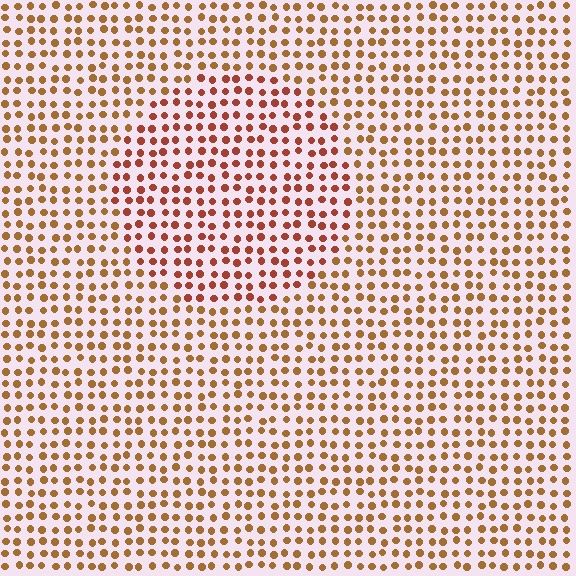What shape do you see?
I see a circle.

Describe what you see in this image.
The image is filled with small brown elements in a uniform arrangement. A circle-shaped region is visible where the elements are tinted to a slightly different hue, forming a subtle color boundary.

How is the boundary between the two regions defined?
The boundary is defined purely by a slight shift in hue (about 25 degrees). Spacing, size, and orientation are identical on both sides.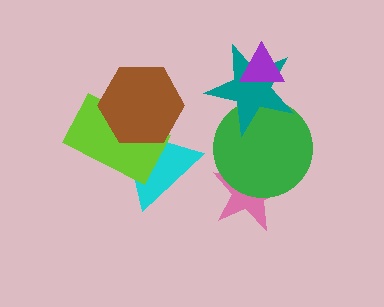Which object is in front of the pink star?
The green circle is in front of the pink star.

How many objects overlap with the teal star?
2 objects overlap with the teal star.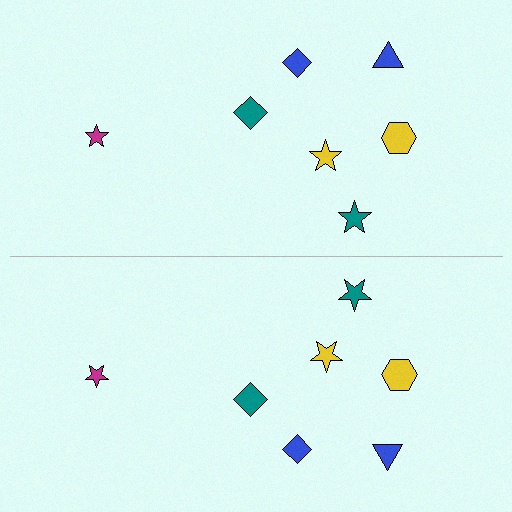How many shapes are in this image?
There are 14 shapes in this image.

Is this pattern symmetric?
Yes, this pattern has bilateral (reflection) symmetry.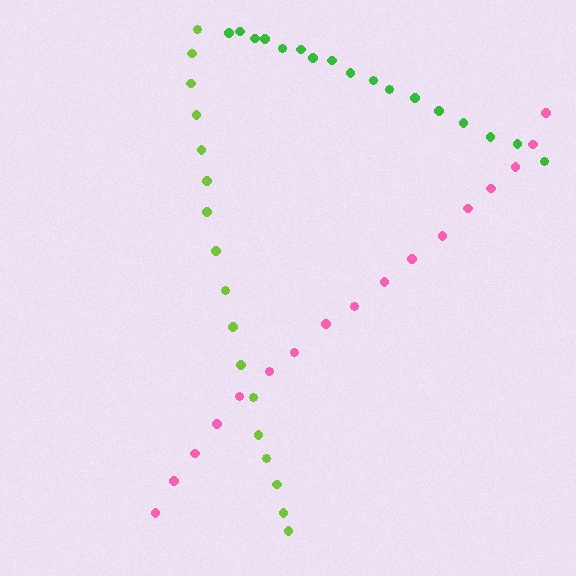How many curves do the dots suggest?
There are 3 distinct paths.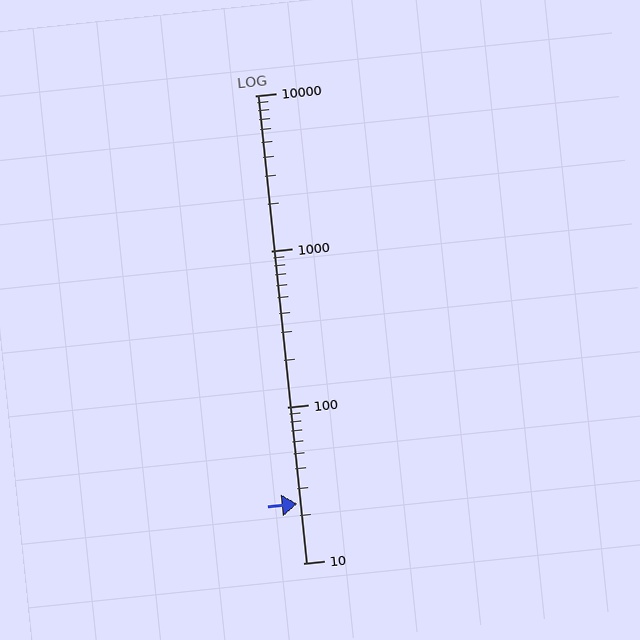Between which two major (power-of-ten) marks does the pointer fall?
The pointer is between 10 and 100.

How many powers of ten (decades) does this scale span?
The scale spans 3 decades, from 10 to 10000.